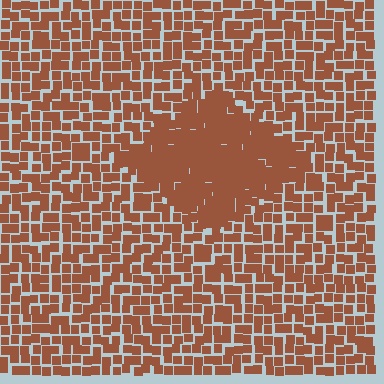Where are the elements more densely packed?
The elements are more densely packed inside the diamond boundary.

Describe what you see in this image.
The image contains small brown elements arranged at two different densities. A diamond-shaped region is visible where the elements are more densely packed than the surrounding area.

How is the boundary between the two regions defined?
The boundary is defined by a change in element density (approximately 1.8x ratio). All elements are the same color, size, and shape.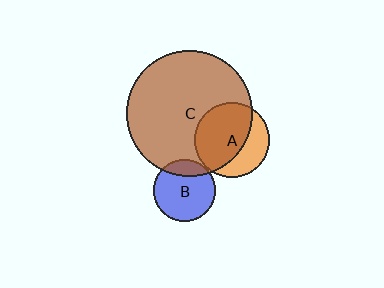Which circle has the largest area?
Circle C (brown).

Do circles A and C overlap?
Yes.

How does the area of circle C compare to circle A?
Approximately 2.8 times.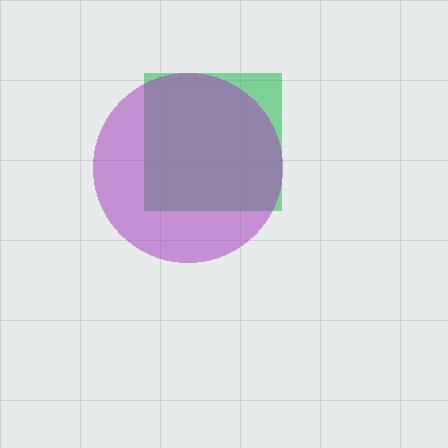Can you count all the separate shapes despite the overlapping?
Yes, there are 2 separate shapes.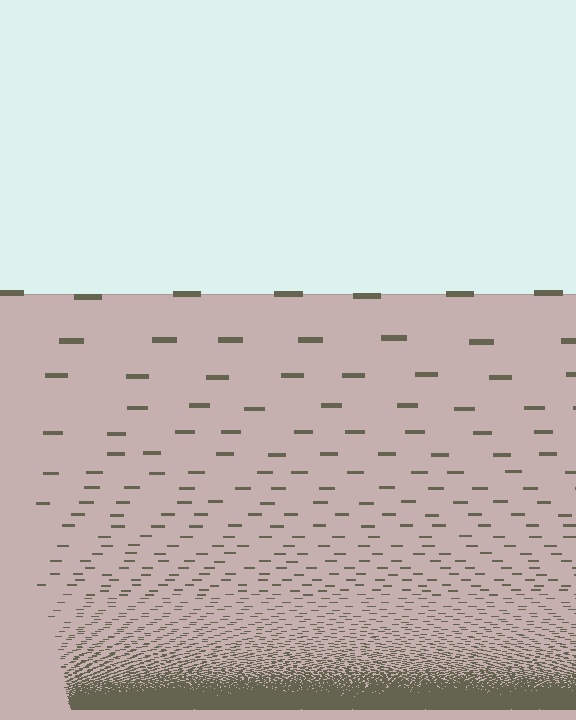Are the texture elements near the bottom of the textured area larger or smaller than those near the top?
Smaller. The gradient is inverted — elements near the bottom are smaller and denser.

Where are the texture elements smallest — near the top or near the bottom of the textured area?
Near the bottom.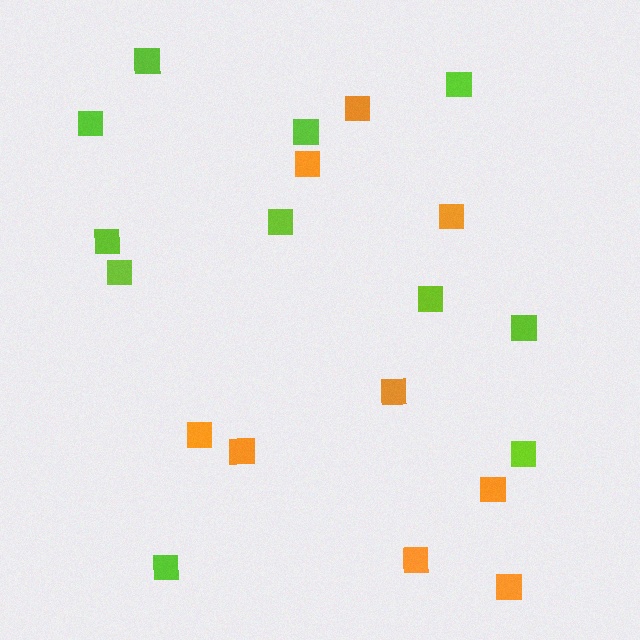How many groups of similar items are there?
There are 2 groups: one group of orange squares (9) and one group of lime squares (11).